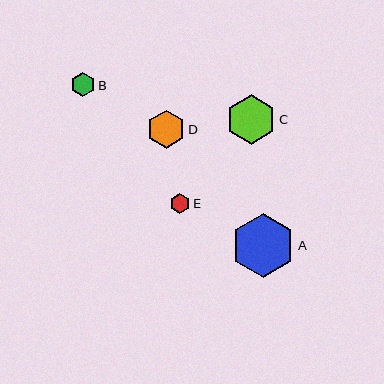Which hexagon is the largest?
Hexagon A is the largest with a size of approximately 64 pixels.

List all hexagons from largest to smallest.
From largest to smallest: A, C, D, B, E.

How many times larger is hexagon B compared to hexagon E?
Hexagon B is approximately 1.2 times the size of hexagon E.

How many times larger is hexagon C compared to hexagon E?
Hexagon C is approximately 2.5 times the size of hexagon E.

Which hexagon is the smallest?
Hexagon E is the smallest with a size of approximately 20 pixels.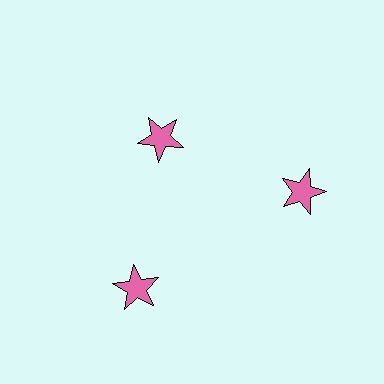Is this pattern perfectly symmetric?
No. The 3 pink stars are arranged in a ring, but one element near the 11 o'clock position is pulled inward toward the center, breaking the 3-fold rotational symmetry.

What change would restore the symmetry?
The symmetry would be restored by moving it outward, back onto the ring so that all 3 stars sit at equal angles and equal distance from the center.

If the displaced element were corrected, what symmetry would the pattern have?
It would have 3-fold rotational symmetry — the pattern would map onto itself every 120 degrees.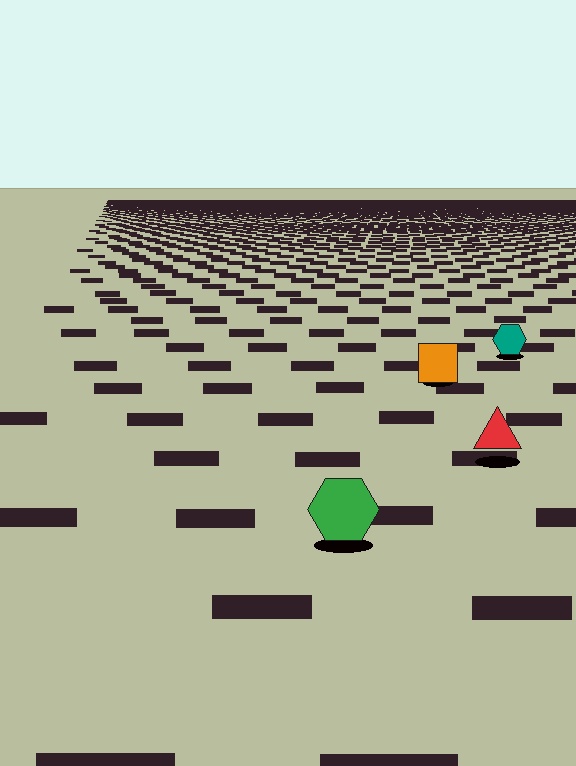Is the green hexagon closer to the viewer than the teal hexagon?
Yes. The green hexagon is closer — you can tell from the texture gradient: the ground texture is coarser near it.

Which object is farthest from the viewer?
The teal hexagon is farthest from the viewer. It appears smaller and the ground texture around it is denser.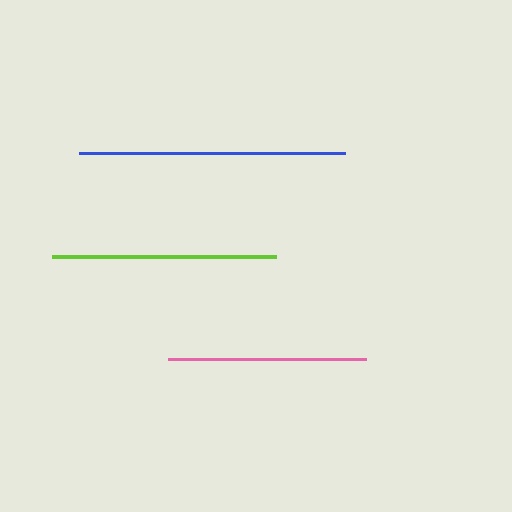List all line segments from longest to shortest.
From longest to shortest: blue, lime, pink.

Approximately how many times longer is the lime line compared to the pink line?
The lime line is approximately 1.1 times the length of the pink line.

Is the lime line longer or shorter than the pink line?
The lime line is longer than the pink line.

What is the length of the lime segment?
The lime segment is approximately 224 pixels long.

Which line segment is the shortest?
The pink line is the shortest at approximately 198 pixels.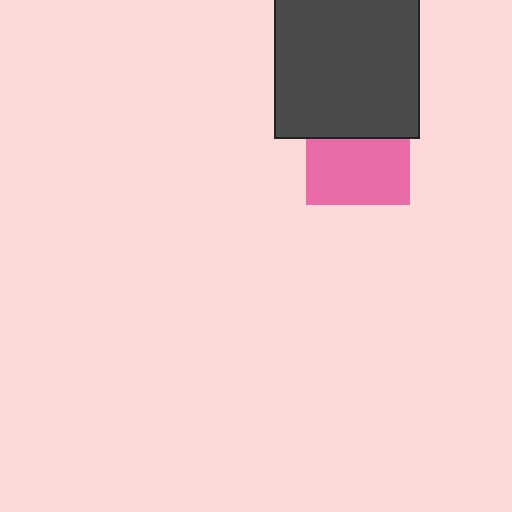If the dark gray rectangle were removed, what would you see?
You would see the complete pink square.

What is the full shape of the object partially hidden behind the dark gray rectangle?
The partially hidden object is a pink square.